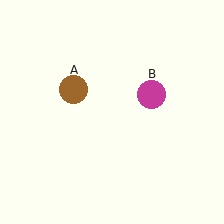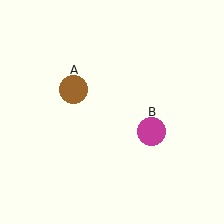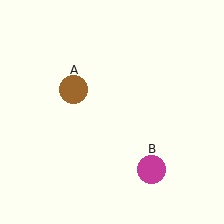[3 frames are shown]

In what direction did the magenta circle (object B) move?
The magenta circle (object B) moved down.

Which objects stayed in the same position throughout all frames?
Brown circle (object A) remained stationary.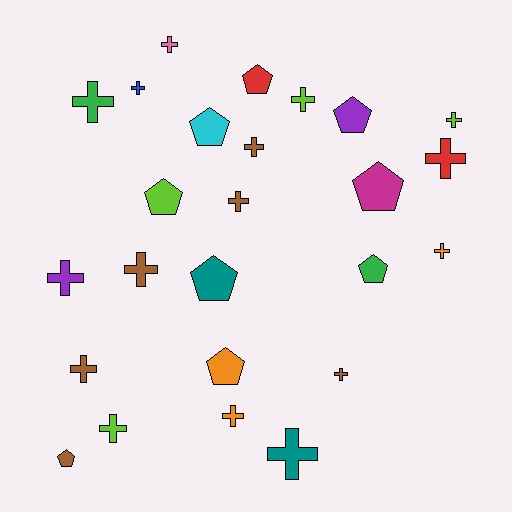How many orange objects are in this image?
There are 3 orange objects.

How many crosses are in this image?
There are 16 crosses.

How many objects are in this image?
There are 25 objects.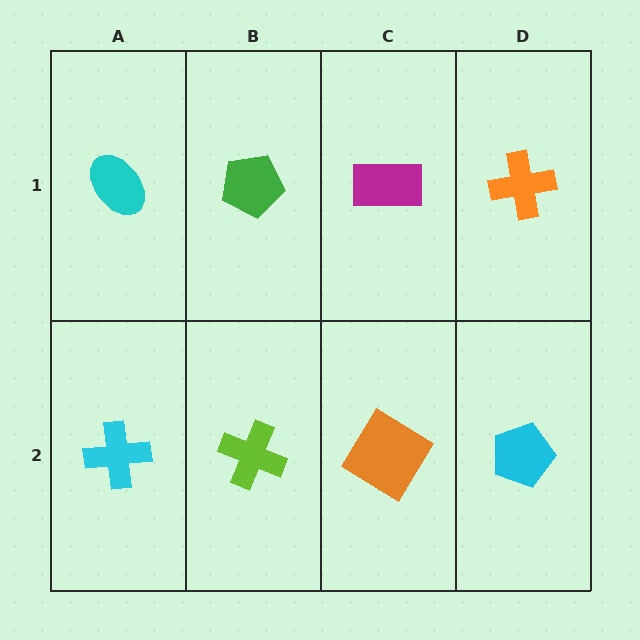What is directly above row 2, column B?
A green pentagon.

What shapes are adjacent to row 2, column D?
An orange cross (row 1, column D), an orange diamond (row 2, column C).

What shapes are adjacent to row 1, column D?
A cyan pentagon (row 2, column D), a magenta rectangle (row 1, column C).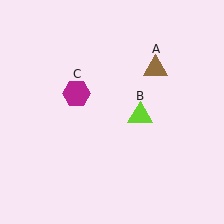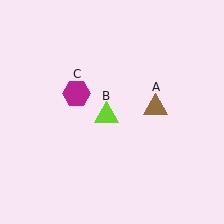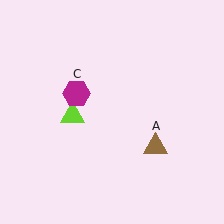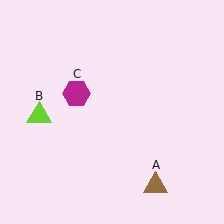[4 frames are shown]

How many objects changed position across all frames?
2 objects changed position: brown triangle (object A), lime triangle (object B).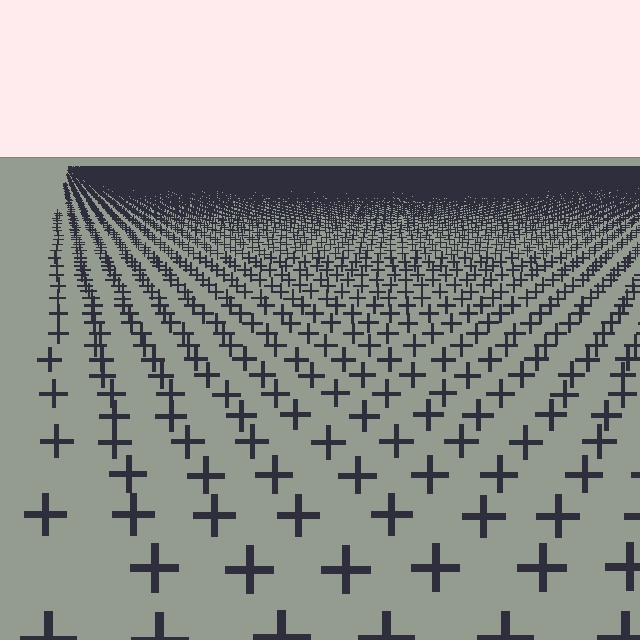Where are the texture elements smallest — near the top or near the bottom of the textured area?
Near the top.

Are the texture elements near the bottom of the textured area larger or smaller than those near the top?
Larger. Near the bottom, elements are closer to the viewer and appear at a bigger on-screen size.